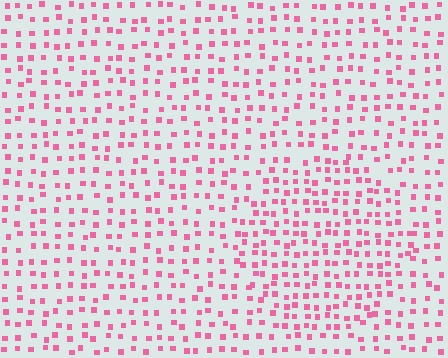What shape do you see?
I see a circle.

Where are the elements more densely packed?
The elements are more densely packed inside the circle boundary.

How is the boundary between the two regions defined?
The boundary is defined by a change in element density (approximately 1.5x ratio). All elements are the same color, size, and shape.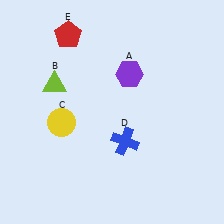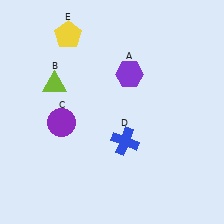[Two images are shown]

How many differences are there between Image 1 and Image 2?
There are 2 differences between the two images.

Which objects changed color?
C changed from yellow to purple. E changed from red to yellow.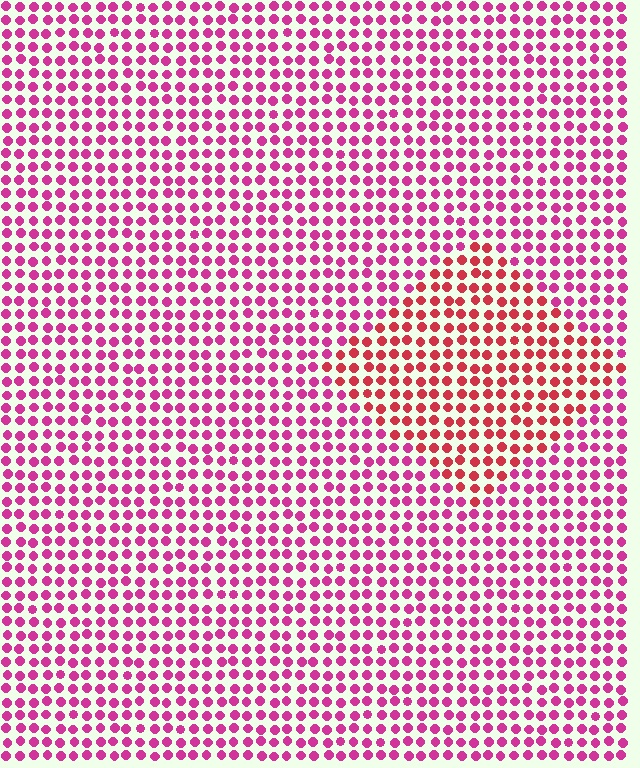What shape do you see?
I see a diamond.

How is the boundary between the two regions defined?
The boundary is defined purely by a slight shift in hue (about 31 degrees). Spacing, size, and orientation are identical on both sides.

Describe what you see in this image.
The image is filled with small magenta elements in a uniform arrangement. A diamond-shaped region is visible where the elements are tinted to a slightly different hue, forming a subtle color boundary.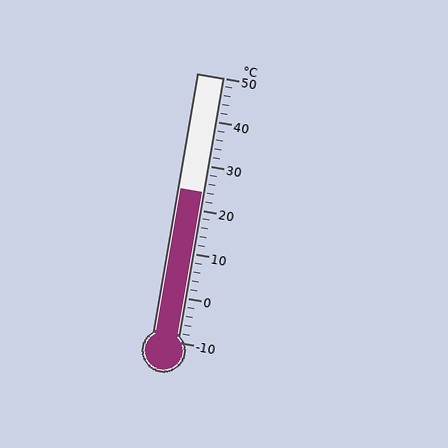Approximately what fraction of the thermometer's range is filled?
The thermometer is filled to approximately 55% of its range.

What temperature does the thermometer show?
The thermometer shows approximately 24°C.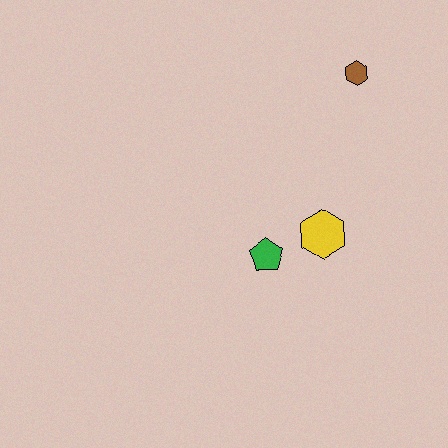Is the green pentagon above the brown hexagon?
No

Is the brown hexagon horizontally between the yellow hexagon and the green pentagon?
No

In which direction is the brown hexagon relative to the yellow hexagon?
The brown hexagon is above the yellow hexagon.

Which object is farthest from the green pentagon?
The brown hexagon is farthest from the green pentagon.